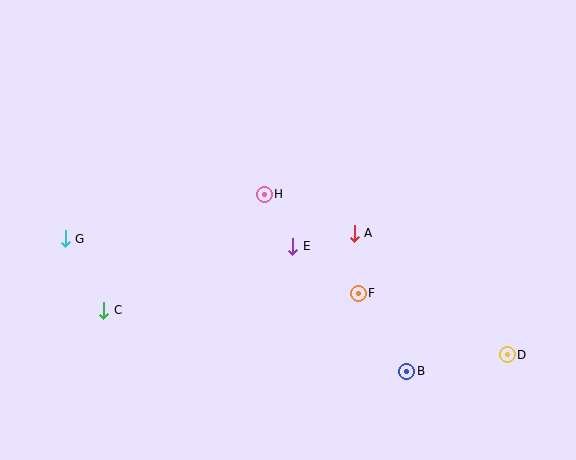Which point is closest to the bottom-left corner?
Point C is closest to the bottom-left corner.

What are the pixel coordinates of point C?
Point C is at (104, 310).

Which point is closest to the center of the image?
Point E at (293, 246) is closest to the center.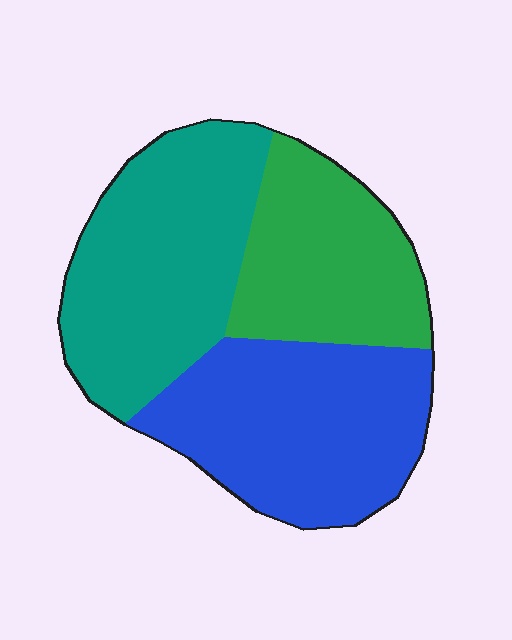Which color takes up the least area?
Green, at roughly 25%.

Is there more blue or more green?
Blue.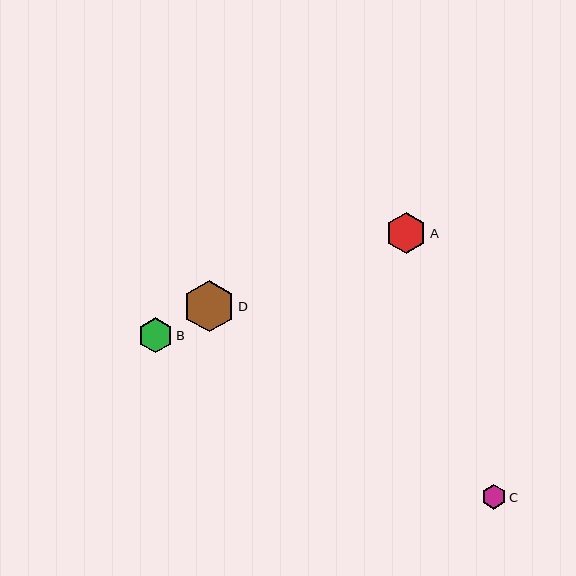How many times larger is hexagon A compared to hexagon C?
Hexagon A is approximately 1.7 times the size of hexagon C.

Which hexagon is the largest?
Hexagon D is the largest with a size of approximately 52 pixels.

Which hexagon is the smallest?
Hexagon C is the smallest with a size of approximately 24 pixels.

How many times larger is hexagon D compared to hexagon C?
Hexagon D is approximately 2.1 times the size of hexagon C.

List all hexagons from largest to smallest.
From largest to smallest: D, A, B, C.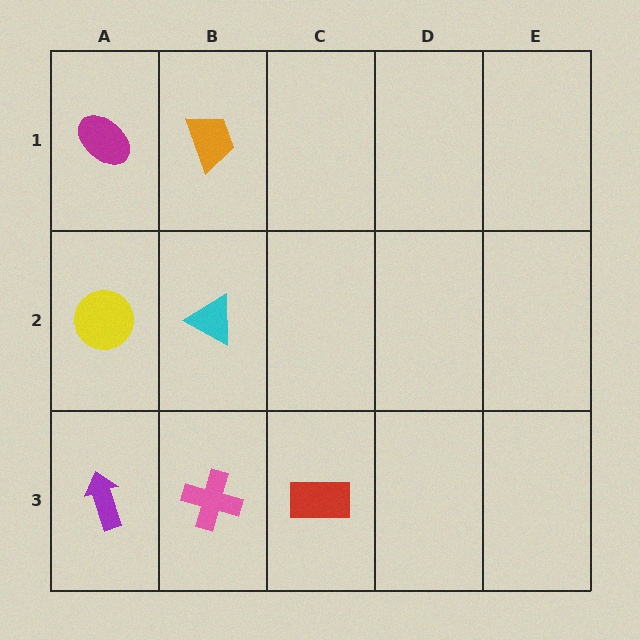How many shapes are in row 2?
2 shapes.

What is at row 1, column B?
An orange trapezoid.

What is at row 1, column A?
A magenta ellipse.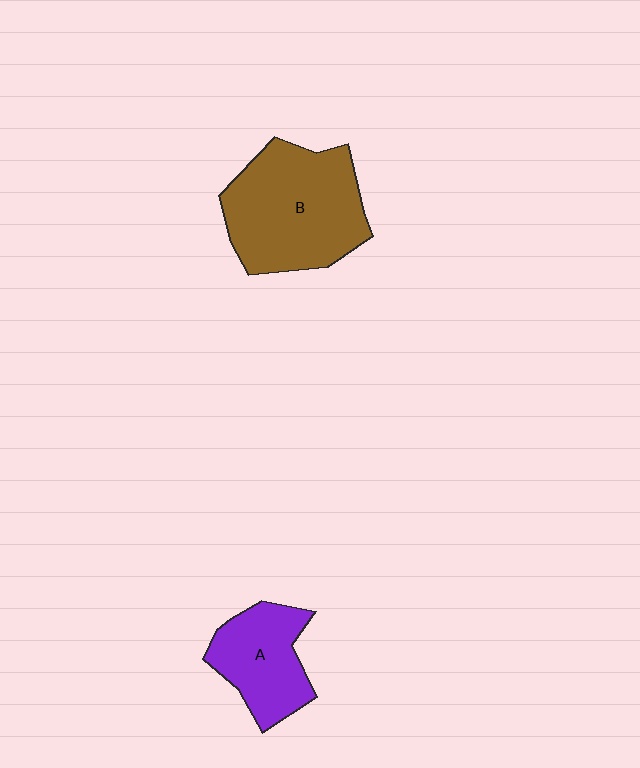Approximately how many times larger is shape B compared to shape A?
Approximately 1.7 times.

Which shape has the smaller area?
Shape A (purple).